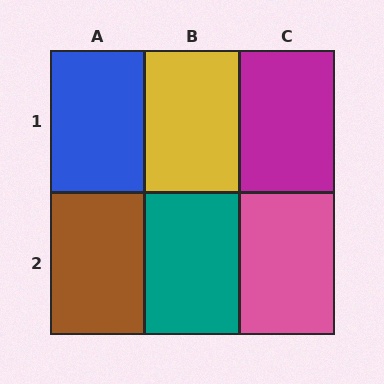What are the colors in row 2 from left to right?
Brown, teal, pink.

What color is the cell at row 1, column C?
Magenta.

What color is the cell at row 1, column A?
Blue.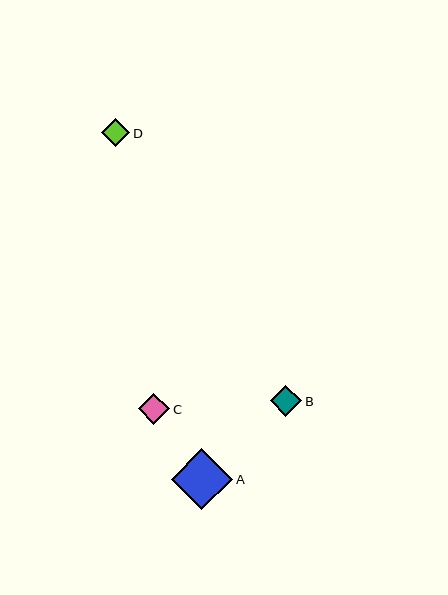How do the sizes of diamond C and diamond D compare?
Diamond C and diamond D are approximately the same size.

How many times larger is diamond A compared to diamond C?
Diamond A is approximately 2.0 times the size of diamond C.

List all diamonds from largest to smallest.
From largest to smallest: A, C, B, D.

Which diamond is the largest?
Diamond A is the largest with a size of approximately 62 pixels.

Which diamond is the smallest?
Diamond D is the smallest with a size of approximately 29 pixels.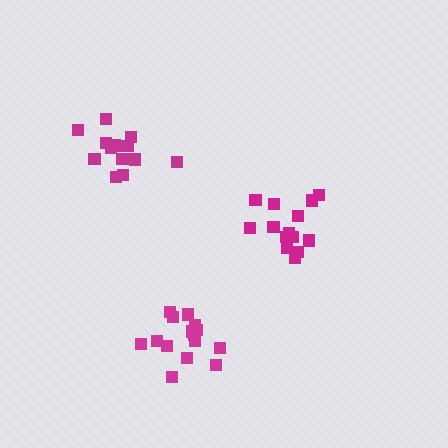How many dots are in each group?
Group 1: 16 dots, Group 2: 14 dots, Group 3: 15 dots (45 total).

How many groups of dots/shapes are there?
There are 3 groups.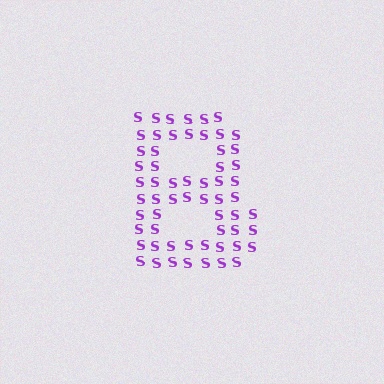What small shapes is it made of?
It is made of small letter S's.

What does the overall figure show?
The overall figure shows the letter B.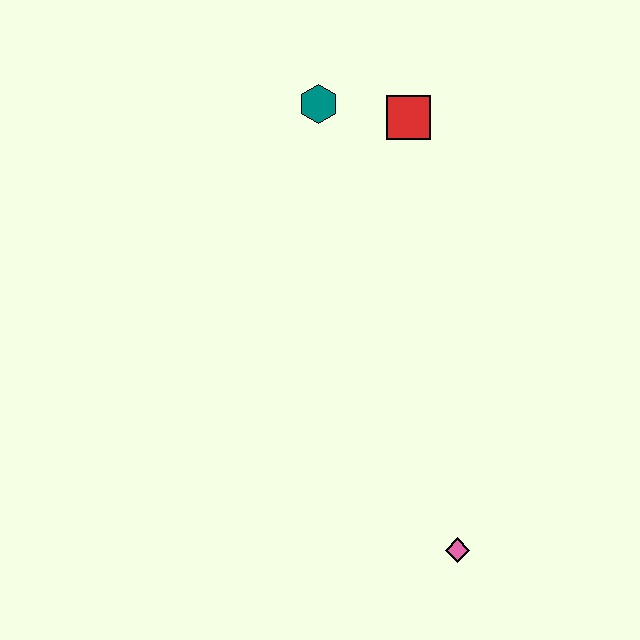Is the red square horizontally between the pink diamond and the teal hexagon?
Yes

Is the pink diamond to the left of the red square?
No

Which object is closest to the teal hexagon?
The red square is closest to the teal hexagon.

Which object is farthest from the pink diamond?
The teal hexagon is farthest from the pink diamond.